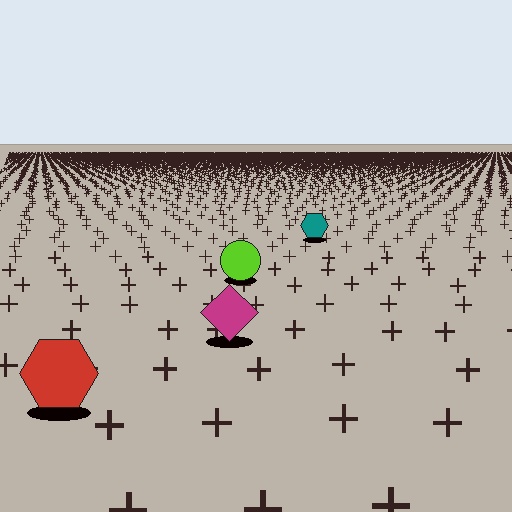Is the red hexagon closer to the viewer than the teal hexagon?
Yes. The red hexagon is closer — you can tell from the texture gradient: the ground texture is coarser near it.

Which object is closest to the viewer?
The red hexagon is closest. The texture marks near it are larger and more spread out.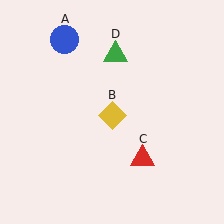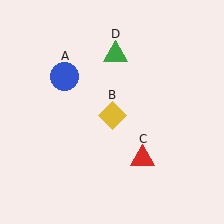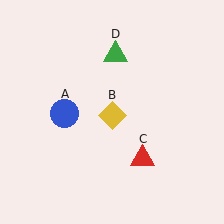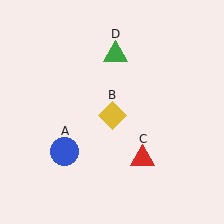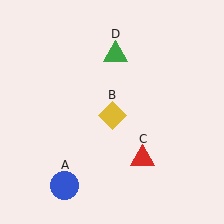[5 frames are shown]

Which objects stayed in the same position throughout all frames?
Yellow diamond (object B) and red triangle (object C) and green triangle (object D) remained stationary.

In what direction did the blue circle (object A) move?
The blue circle (object A) moved down.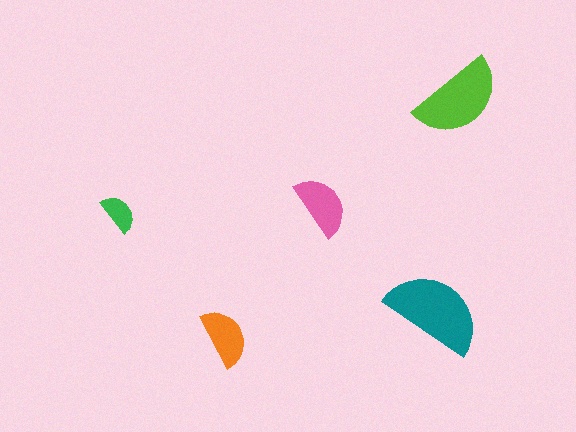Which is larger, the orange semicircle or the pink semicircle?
The pink one.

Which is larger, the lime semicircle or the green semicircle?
The lime one.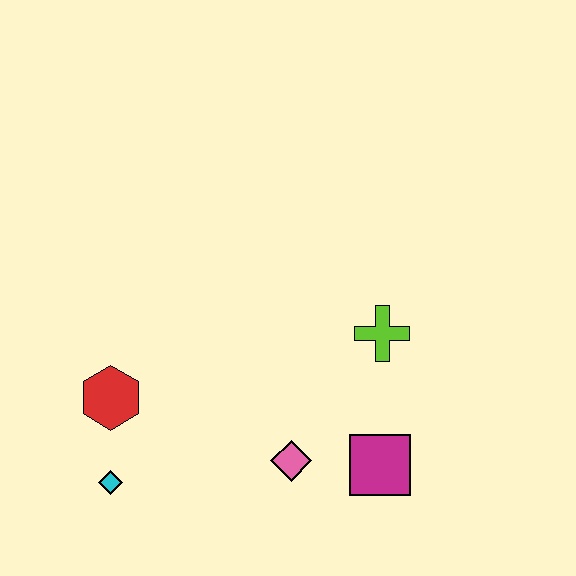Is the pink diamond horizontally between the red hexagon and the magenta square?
Yes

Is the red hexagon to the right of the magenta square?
No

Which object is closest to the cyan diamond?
The red hexagon is closest to the cyan diamond.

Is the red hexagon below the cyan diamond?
No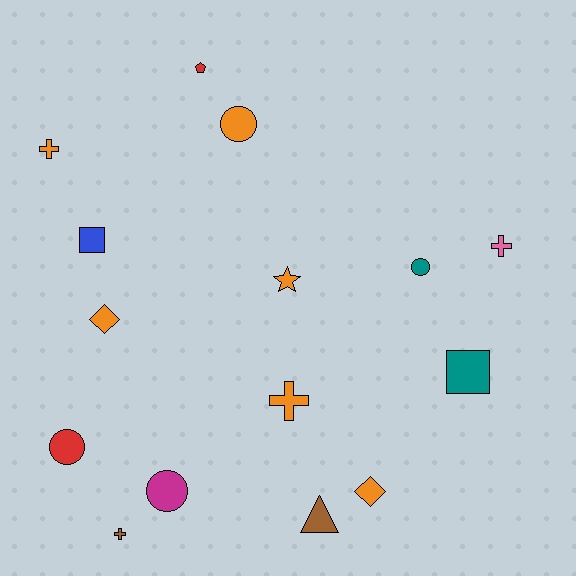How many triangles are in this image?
There is 1 triangle.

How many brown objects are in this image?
There are 2 brown objects.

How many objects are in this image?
There are 15 objects.